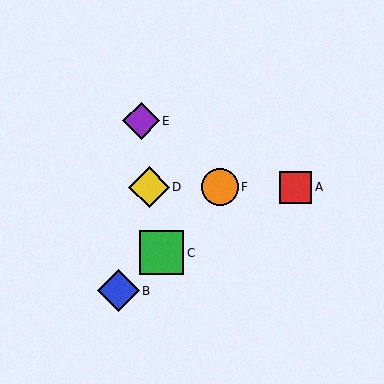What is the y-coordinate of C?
Object C is at y≈253.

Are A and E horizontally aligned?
No, A is at y≈187 and E is at y≈121.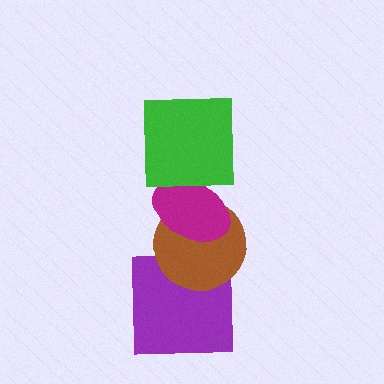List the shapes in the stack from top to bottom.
From top to bottom: the green square, the magenta ellipse, the brown circle, the purple square.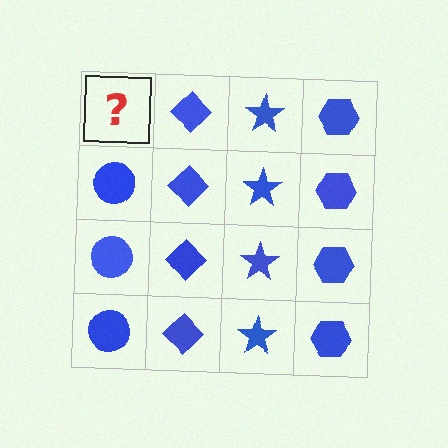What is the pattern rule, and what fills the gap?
The rule is that each column has a consistent shape. The gap should be filled with a blue circle.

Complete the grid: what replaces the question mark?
The question mark should be replaced with a blue circle.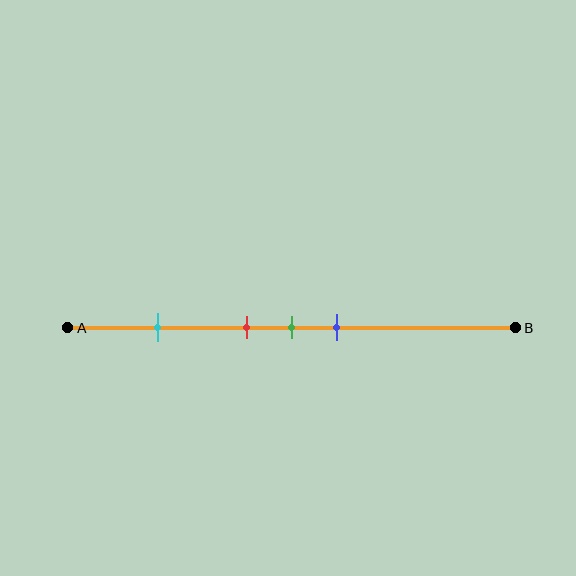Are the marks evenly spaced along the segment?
No, the marks are not evenly spaced.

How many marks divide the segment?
There are 4 marks dividing the segment.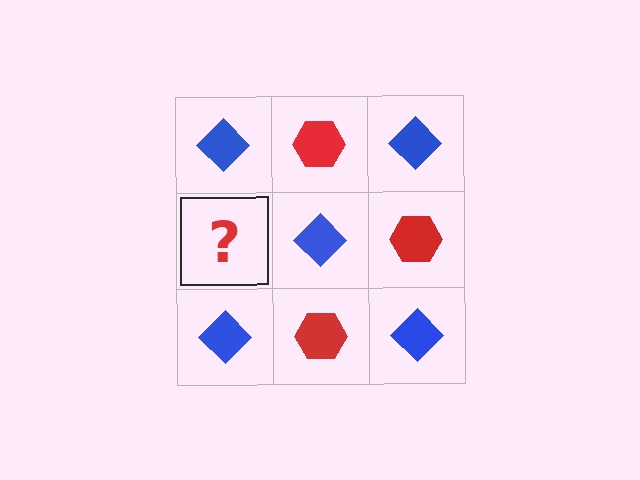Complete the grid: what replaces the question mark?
The question mark should be replaced with a red hexagon.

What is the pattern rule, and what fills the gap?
The rule is that it alternates blue diamond and red hexagon in a checkerboard pattern. The gap should be filled with a red hexagon.